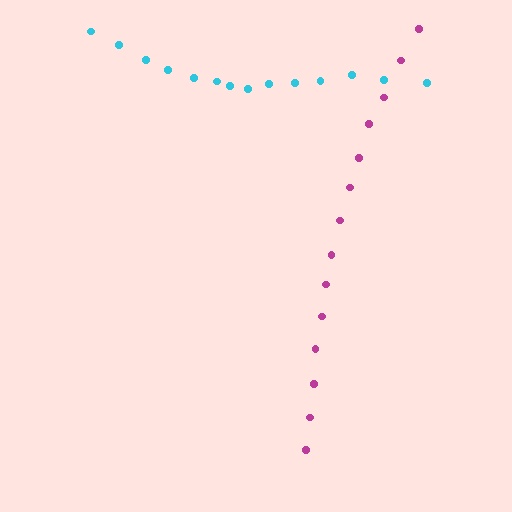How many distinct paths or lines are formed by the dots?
There are 2 distinct paths.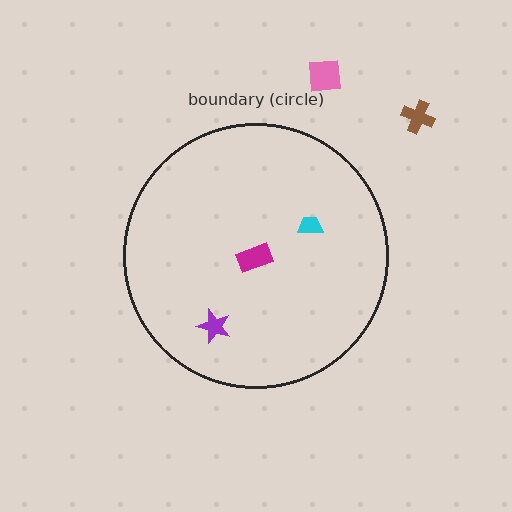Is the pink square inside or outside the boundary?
Outside.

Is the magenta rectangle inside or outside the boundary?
Inside.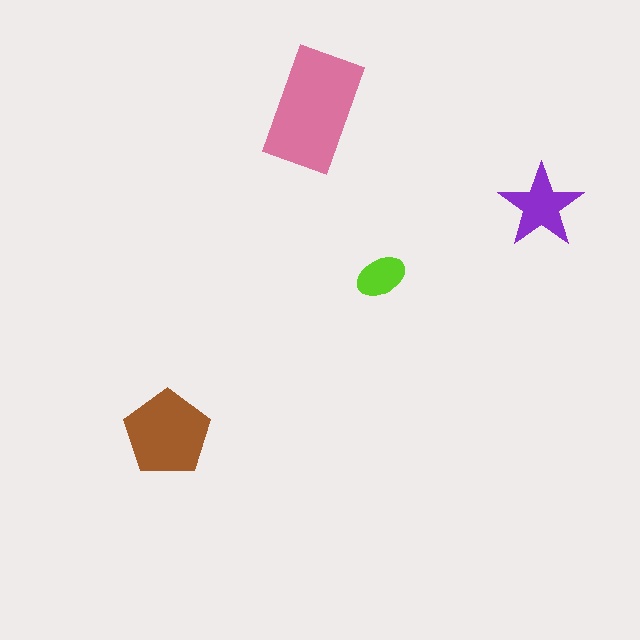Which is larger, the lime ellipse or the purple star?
The purple star.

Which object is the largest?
The pink rectangle.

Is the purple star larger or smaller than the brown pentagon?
Smaller.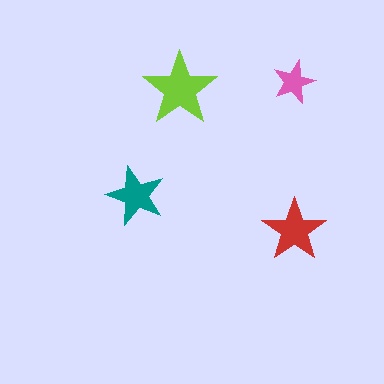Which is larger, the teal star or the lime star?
The lime one.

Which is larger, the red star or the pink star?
The red one.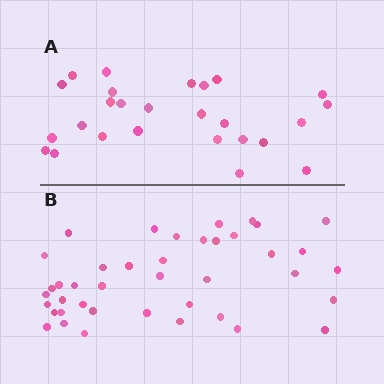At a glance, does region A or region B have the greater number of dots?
Region B (the bottom region) has more dots.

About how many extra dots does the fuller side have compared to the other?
Region B has approximately 15 more dots than region A.